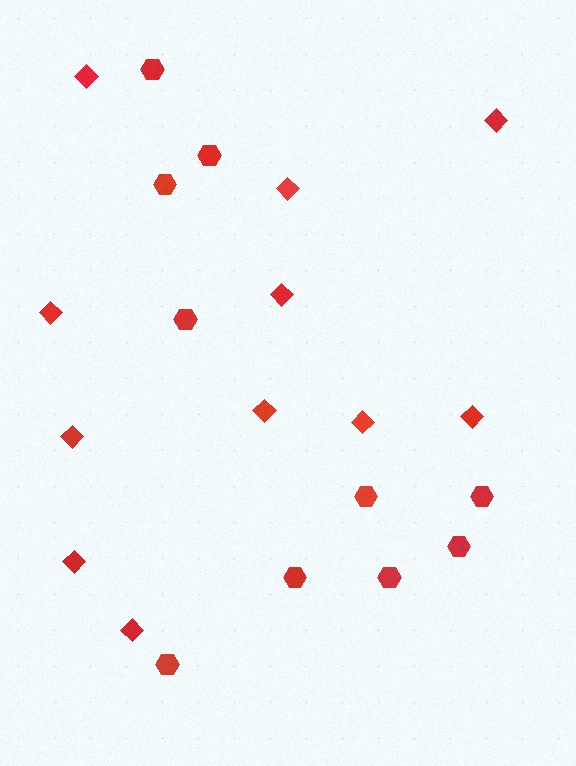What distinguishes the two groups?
There are 2 groups: one group of diamonds (11) and one group of hexagons (10).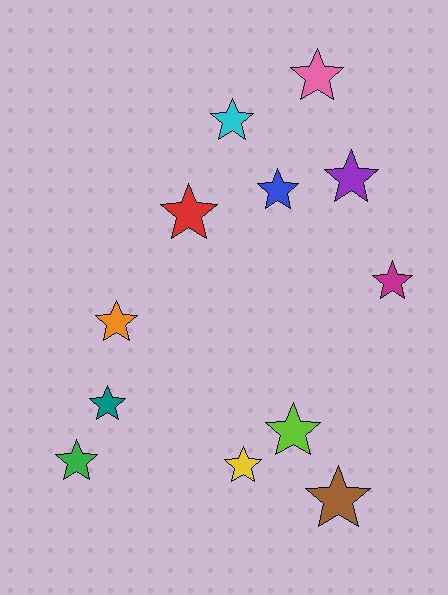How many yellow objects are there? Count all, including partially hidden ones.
There is 1 yellow object.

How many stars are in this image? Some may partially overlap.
There are 12 stars.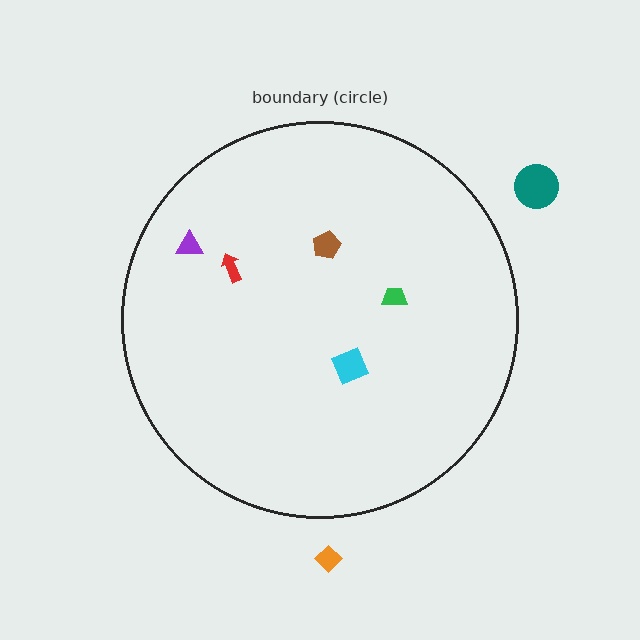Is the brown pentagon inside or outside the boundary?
Inside.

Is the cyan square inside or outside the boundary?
Inside.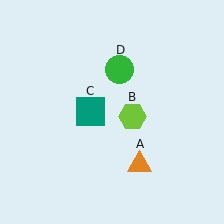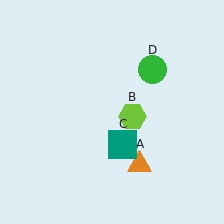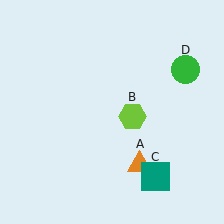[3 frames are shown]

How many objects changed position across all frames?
2 objects changed position: teal square (object C), green circle (object D).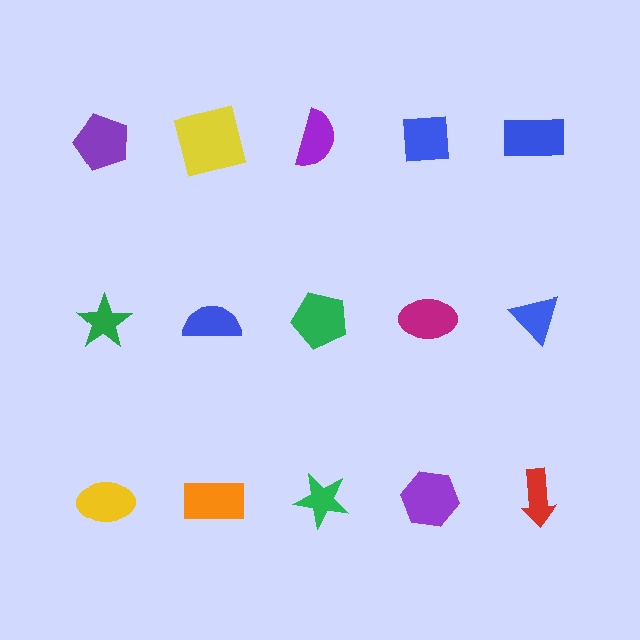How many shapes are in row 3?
5 shapes.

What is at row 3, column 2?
An orange rectangle.